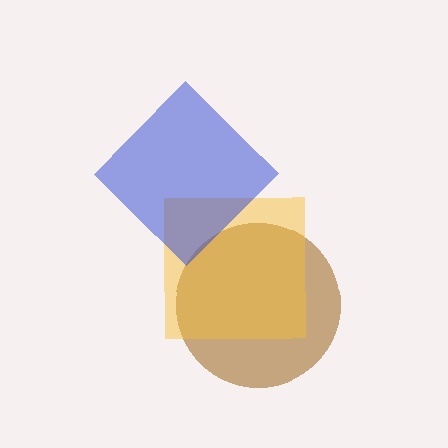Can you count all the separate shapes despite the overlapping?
Yes, there are 3 separate shapes.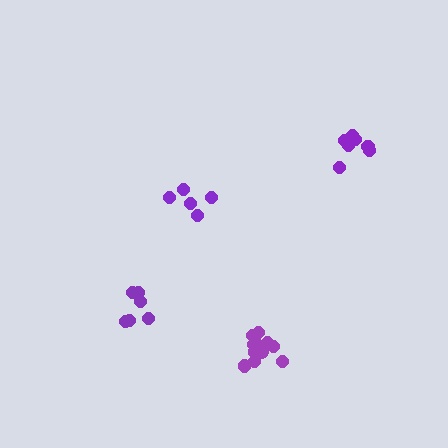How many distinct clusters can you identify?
There are 4 distinct clusters.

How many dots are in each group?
Group 1: 8 dots, Group 2: 6 dots, Group 3: 5 dots, Group 4: 11 dots (30 total).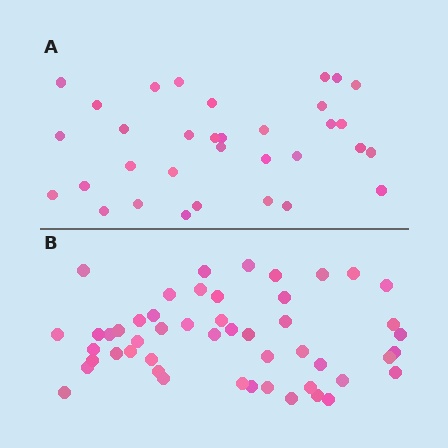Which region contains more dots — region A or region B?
Region B (the bottom region) has more dots.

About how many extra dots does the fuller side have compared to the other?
Region B has approximately 15 more dots than region A.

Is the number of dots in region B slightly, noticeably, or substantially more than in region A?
Region B has substantially more. The ratio is roughly 1.5 to 1.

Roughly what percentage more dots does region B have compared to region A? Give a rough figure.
About 50% more.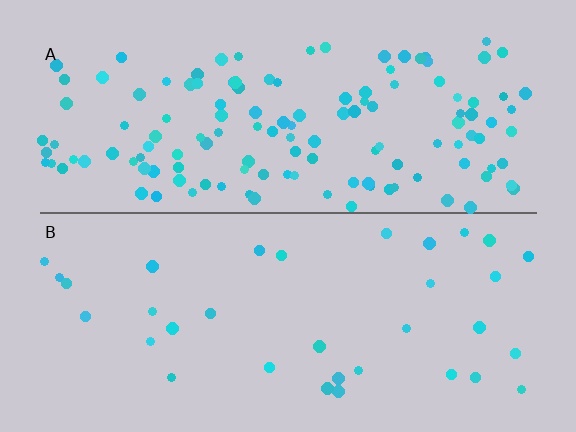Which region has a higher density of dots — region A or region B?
A (the top).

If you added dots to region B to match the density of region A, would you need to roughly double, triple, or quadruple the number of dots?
Approximately quadruple.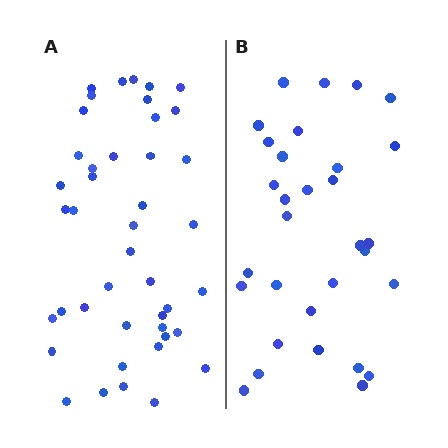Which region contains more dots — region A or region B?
Region A (the left region) has more dots.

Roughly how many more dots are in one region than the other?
Region A has roughly 12 or so more dots than region B.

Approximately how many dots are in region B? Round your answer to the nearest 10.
About 30 dots. (The exact count is 31, which rounds to 30.)